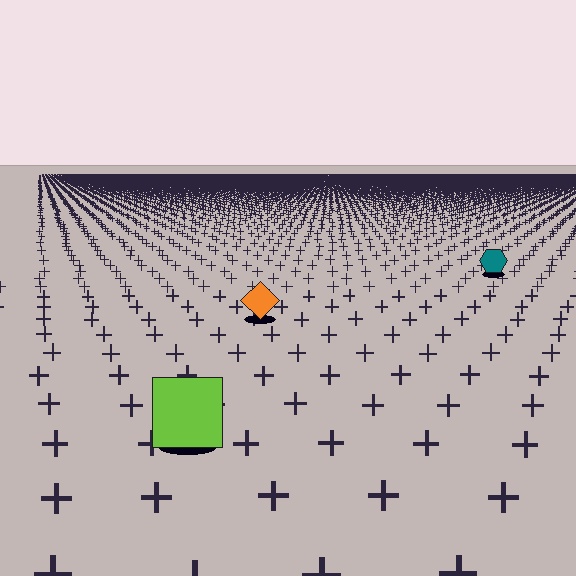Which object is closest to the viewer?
The lime square is closest. The texture marks near it are larger and more spread out.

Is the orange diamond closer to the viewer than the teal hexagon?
Yes. The orange diamond is closer — you can tell from the texture gradient: the ground texture is coarser near it.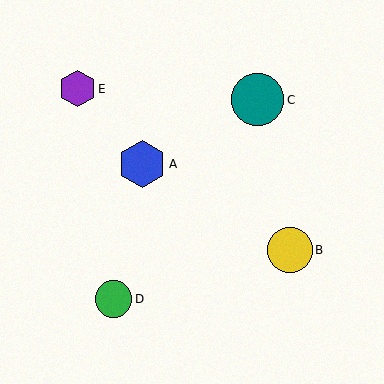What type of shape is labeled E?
Shape E is a purple hexagon.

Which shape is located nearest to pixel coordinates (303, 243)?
The yellow circle (labeled B) at (290, 250) is nearest to that location.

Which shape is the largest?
The teal circle (labeled C) is the largest.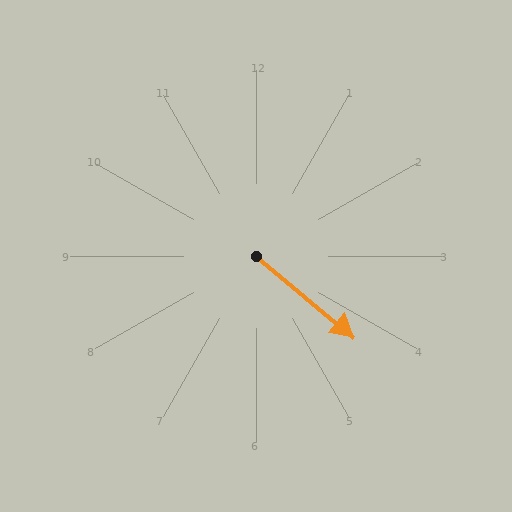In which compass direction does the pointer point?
Southeast.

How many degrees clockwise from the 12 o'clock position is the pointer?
Approximately 130 degrees.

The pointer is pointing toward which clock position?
Roughly 4 o'clock.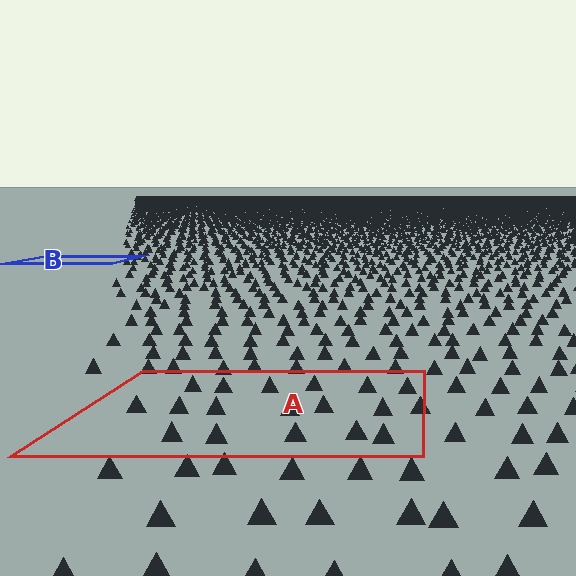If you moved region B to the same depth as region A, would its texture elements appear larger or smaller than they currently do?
They would appear larger. At a closer depth, the same texture elements are projected at a bigger on-screen size.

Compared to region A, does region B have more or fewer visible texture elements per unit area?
Region B has more texture elements per unit area — they are packed more densely because it is farther away.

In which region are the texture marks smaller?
The texture marks are smaller in region B, because it is farther away.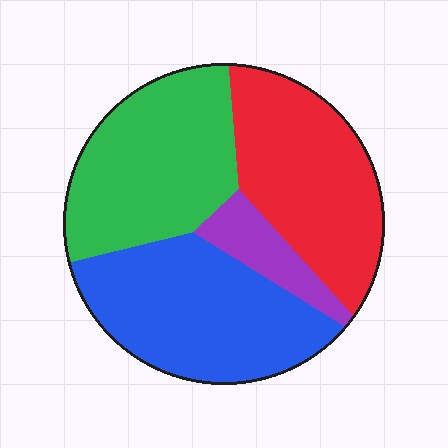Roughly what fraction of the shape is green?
Green takes up about one third (1/3) of the shape.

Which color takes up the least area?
Purple, at roughly 10%.